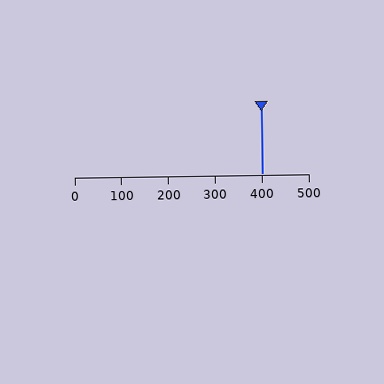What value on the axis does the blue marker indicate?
The marker indicates approximately 400.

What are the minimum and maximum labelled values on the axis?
The axis runs from 0 to 500.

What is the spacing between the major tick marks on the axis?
The major ticks are spaced 100 apart.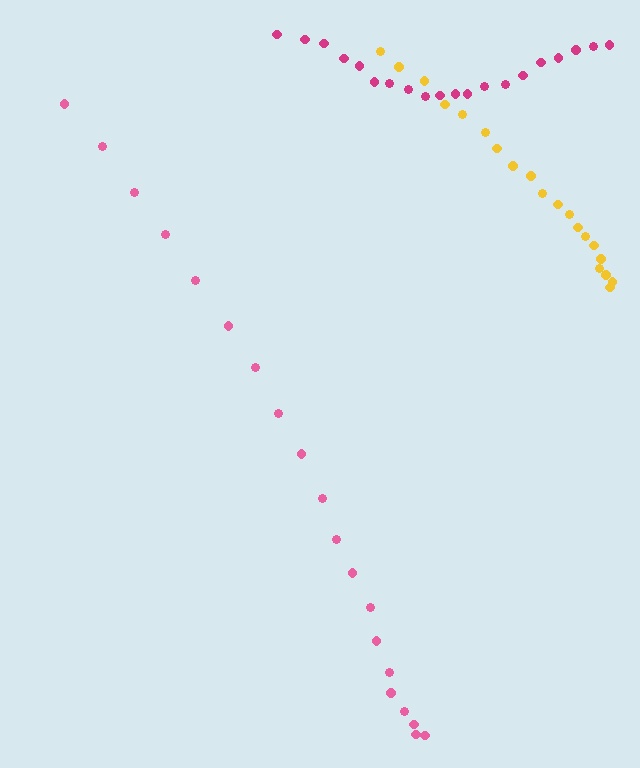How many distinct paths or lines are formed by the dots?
There are 3 distinct paths.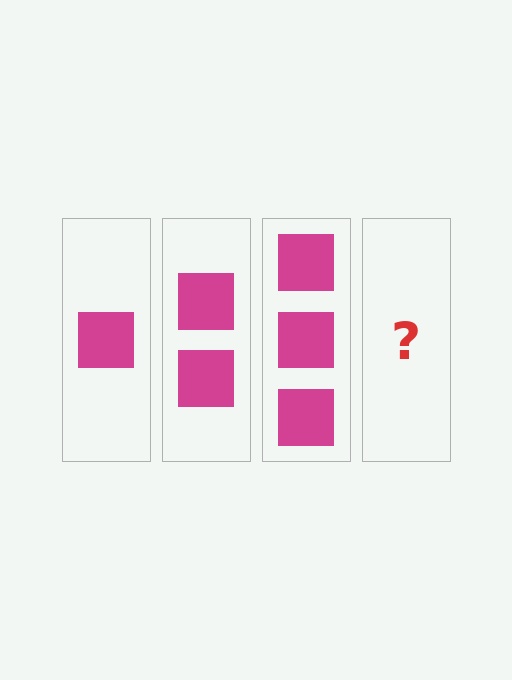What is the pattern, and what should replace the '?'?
The pattern is that each step adds one more square. The '?' should be 4 squares.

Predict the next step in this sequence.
The next step is 4 squares.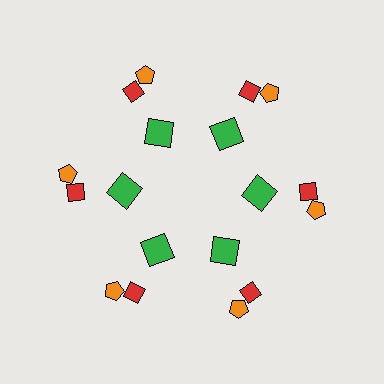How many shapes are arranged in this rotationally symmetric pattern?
There are 18 shapes, arranged in 6 groups of 3.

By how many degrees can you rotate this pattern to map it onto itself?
The pattern maps onto itself every 60 degrees of rotation.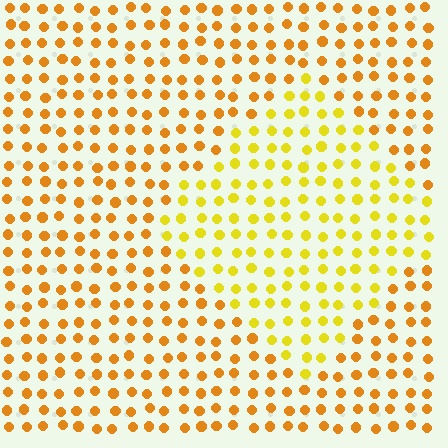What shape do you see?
I see a diamond.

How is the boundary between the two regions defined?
The boundary is defined purely by a slight shift in hue (about 25 degrees). Spacing, size, and orientation are identical on both sides.